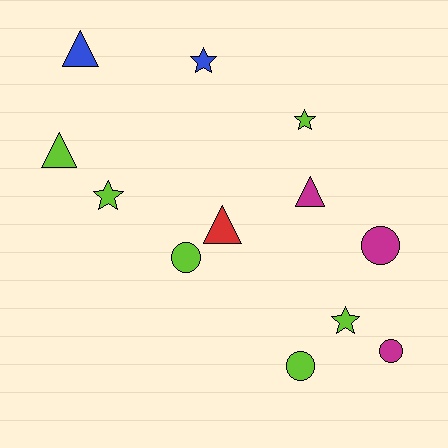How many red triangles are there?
There is 1 red triangle.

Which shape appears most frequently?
Triangle, with 4 objects.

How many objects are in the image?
There are 12 objects.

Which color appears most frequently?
Lime, with 6 objects.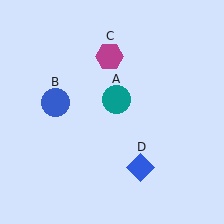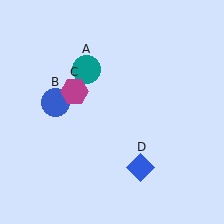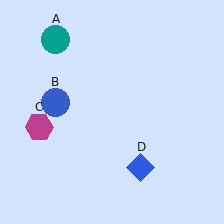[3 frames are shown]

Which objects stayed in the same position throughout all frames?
Blue circle (object B) and blue diamond (object D) remained stationary.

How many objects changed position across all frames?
2 objects changed position: teal circle (object A), magenta hexagon (object C).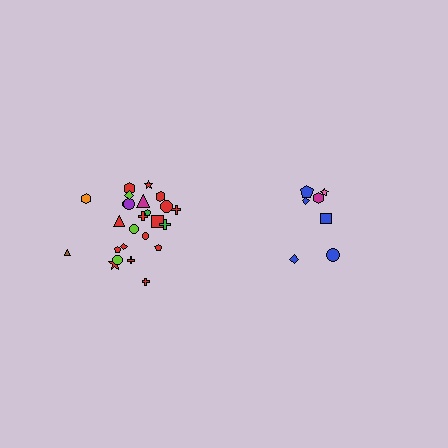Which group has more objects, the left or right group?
The left group.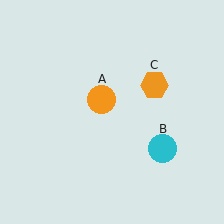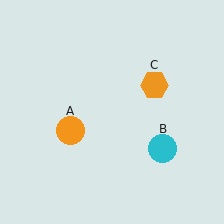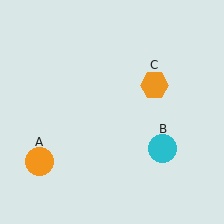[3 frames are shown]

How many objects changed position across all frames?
1 object changed position: orange circle (object A).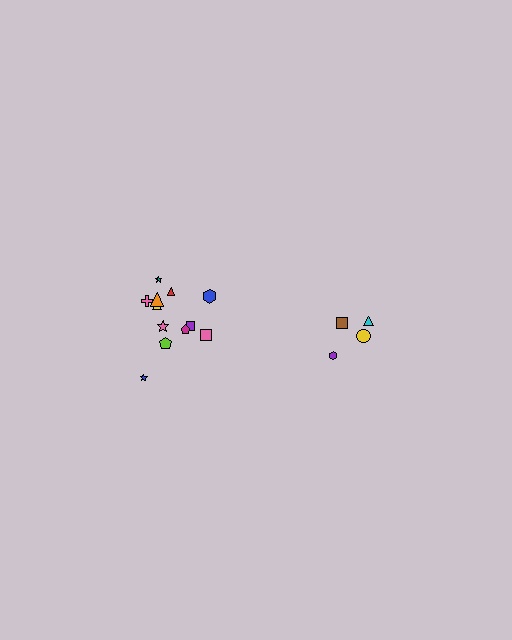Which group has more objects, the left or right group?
The left group.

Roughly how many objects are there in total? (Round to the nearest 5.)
Roughly 15 objects in total.